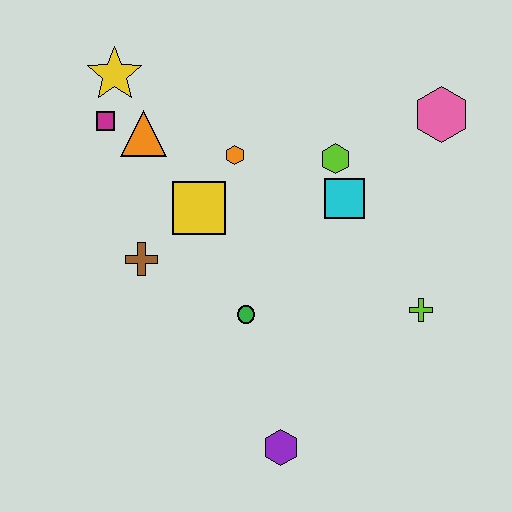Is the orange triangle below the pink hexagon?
Yes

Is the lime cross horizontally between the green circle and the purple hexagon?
No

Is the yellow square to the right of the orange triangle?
Yes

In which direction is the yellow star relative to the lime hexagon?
The yellow star is to the left of the lime hexagon.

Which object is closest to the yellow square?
The orange hexagon is closest to the yellow square.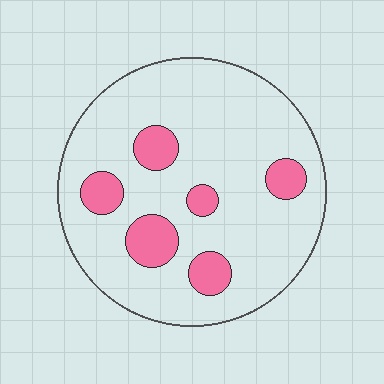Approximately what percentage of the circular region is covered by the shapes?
Approximately 15%.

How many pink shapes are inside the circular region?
6.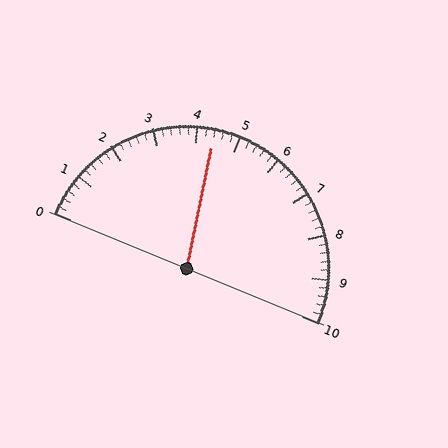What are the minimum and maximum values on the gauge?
The gauge ranges from 0 to 10.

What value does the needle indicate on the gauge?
The needle indicates approximately 4.4.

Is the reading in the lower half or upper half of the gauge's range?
The reading is in the lower half of the range (0 to 10).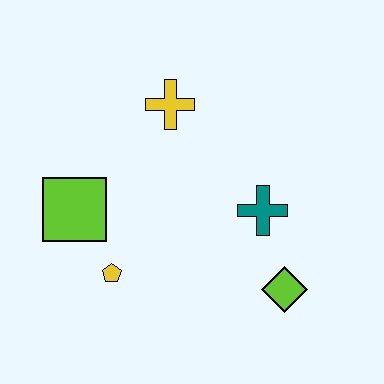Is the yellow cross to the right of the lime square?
Yes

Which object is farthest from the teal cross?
The lime square is farthest from the teal cross.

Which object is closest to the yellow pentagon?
The lime square is closest to the yellow pentagon.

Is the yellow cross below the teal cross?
No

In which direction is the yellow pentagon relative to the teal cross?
The yellow pentagon is to the left of the teal cross.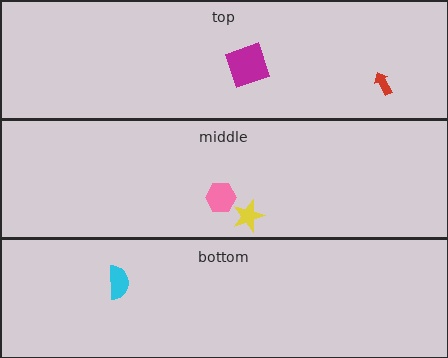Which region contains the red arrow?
The top region.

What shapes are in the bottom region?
The cyan semicircle.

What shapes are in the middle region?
The yellow star, the pink hexagon.